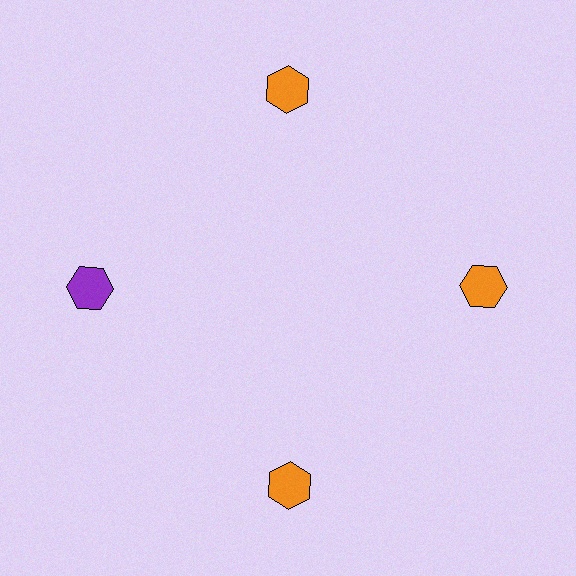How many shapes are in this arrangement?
There are 4 shapes arranged in a ring pattern.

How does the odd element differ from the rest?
It has a different color: purple instead of orange.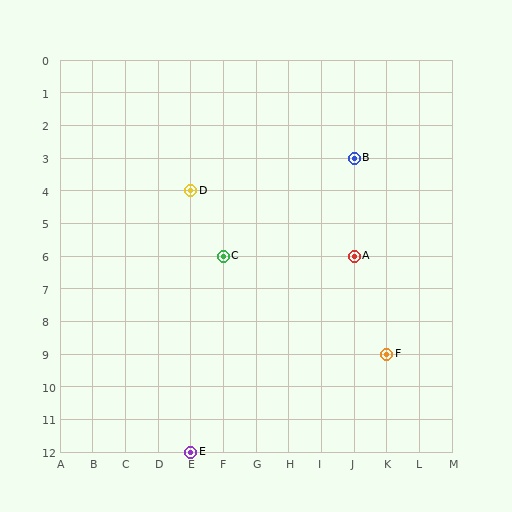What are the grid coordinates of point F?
Point F is at grid coordinates (K, 9).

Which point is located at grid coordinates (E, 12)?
Point E is at (E, 12).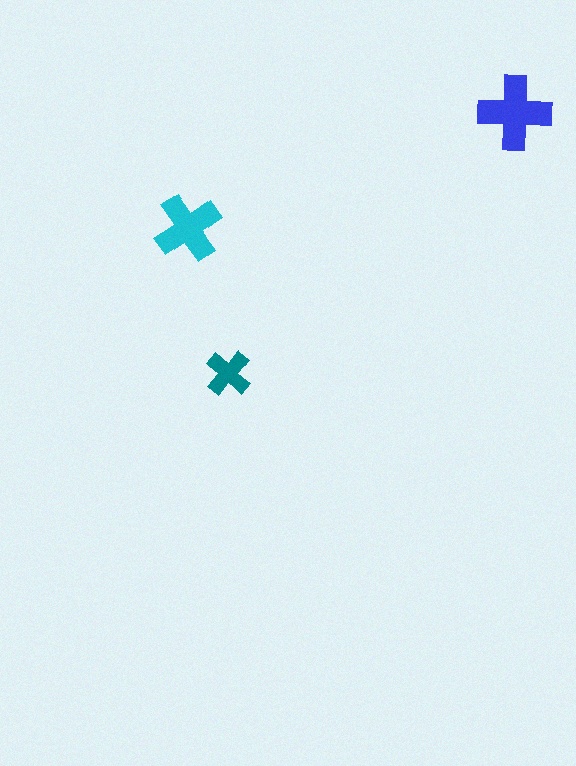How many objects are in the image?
There are 3 objects in the image.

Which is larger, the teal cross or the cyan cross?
The cyan one.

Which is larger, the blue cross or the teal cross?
The blue one.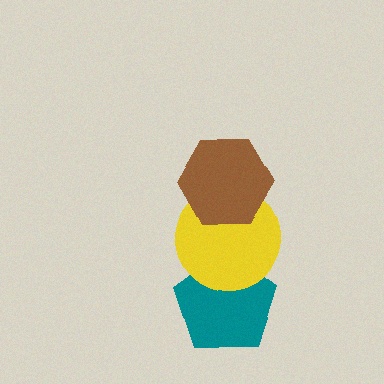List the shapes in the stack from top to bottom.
From top to bottom: the brown hexagon, the yellow circle, the teal pentagon.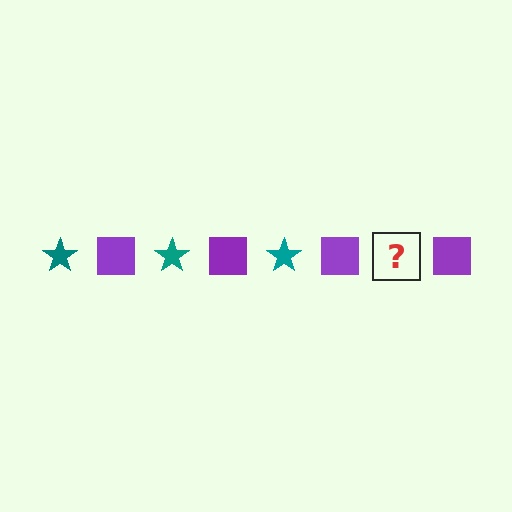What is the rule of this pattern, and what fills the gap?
The rule is that the pattern alternates between teal star and purple square. The gap should be filled with a teal star.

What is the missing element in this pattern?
The missing element is a teal star.